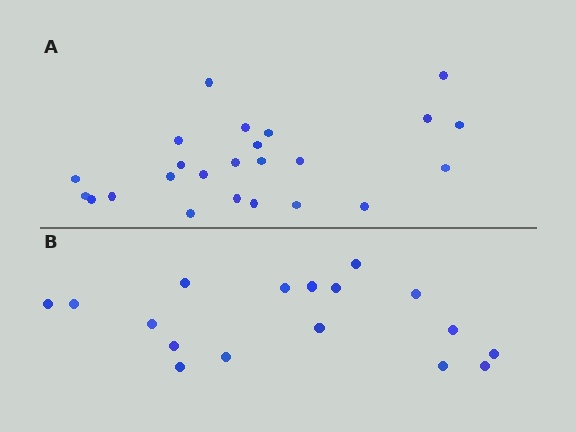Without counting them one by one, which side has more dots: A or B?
Region A (the top region) has more dots.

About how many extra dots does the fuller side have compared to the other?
Region A has roughly 8 or so more dots than region B.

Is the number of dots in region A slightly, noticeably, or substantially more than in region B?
Region A has noticeably more, but not dramatically so. The ratio is roughly 1.4 to 1.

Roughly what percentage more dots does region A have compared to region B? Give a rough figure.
About 40% more.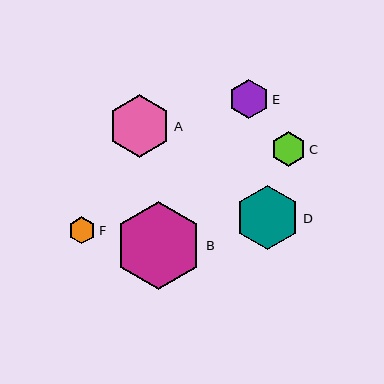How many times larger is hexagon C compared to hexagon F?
Hexagon C is approximately 1.3 times the size of hexagon F.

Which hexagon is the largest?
Hexagon B is the largest with a size of approximately 88 pixels.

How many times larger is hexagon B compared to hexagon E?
Hexagon B is approximately 2.2 times the size of hexagon E.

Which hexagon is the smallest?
Hexagon F is the smallest with a size of approximately 27 pixels.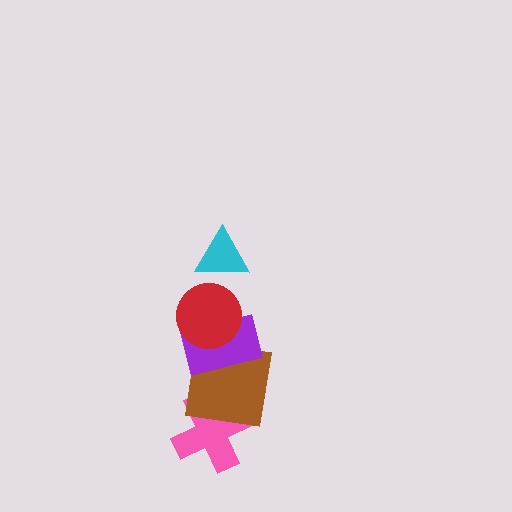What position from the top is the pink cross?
The pink cross is 5th from the top.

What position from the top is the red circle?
The red circle is 2nd from the top.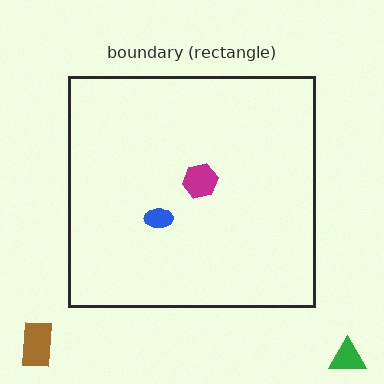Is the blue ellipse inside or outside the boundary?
Inside.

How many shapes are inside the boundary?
2 inside, 2 outside.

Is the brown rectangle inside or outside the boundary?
Outside.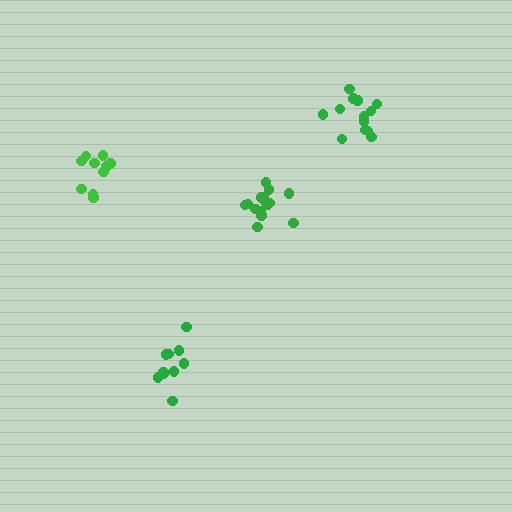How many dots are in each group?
Group 1: 15 dots, Group 2: 10 dots, Group 3: 13 dots, Group 4: 10 dots (48 total).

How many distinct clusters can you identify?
There are 4 distinct clusters.